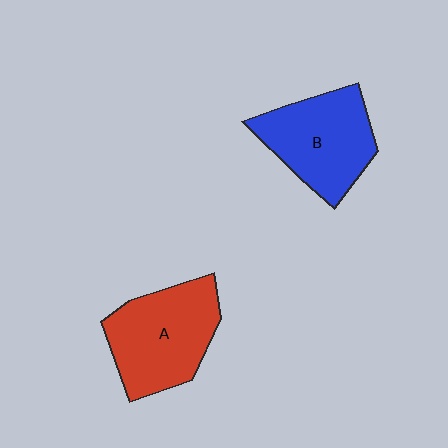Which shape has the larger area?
Shape A (red).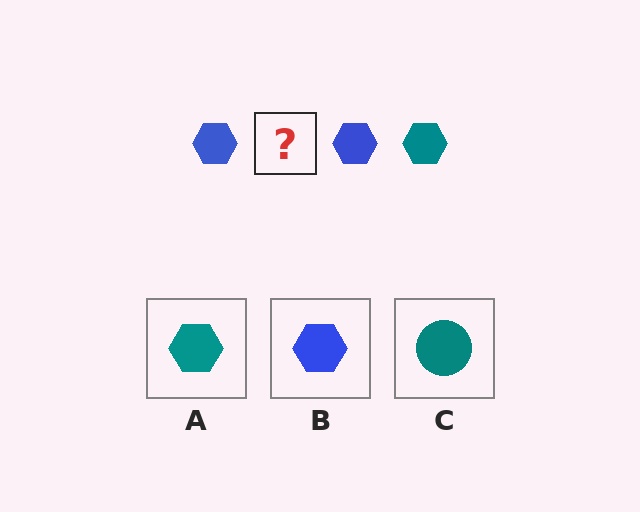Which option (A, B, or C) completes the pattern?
A.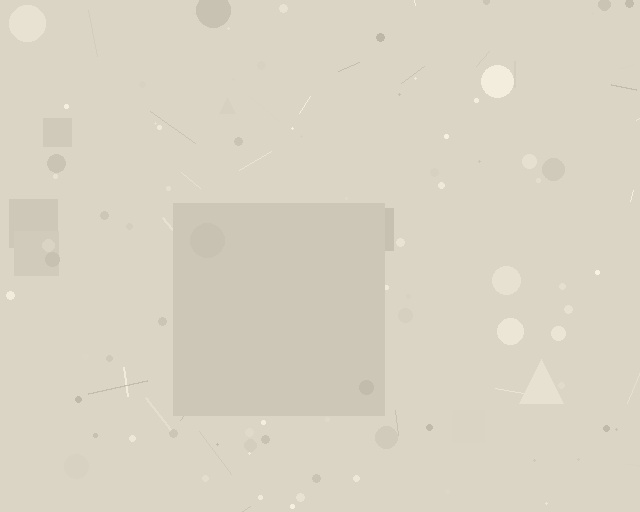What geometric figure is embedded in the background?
A square is embedded in the background.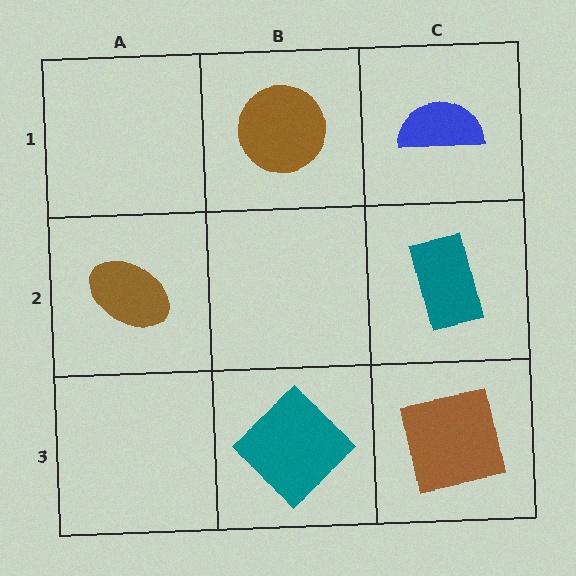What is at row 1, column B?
A brown circle.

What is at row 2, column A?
A brown ellipse.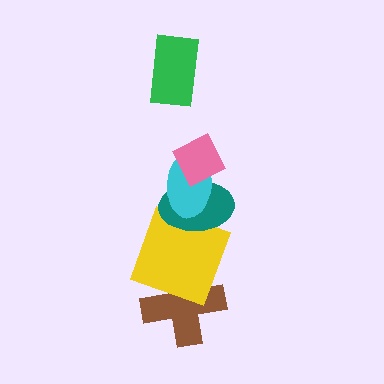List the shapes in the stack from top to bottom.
From top to bottom: the green rectangle, the pink diamond, the cyan ellipse, the teal ellipse, the yellow square, the brown cross.